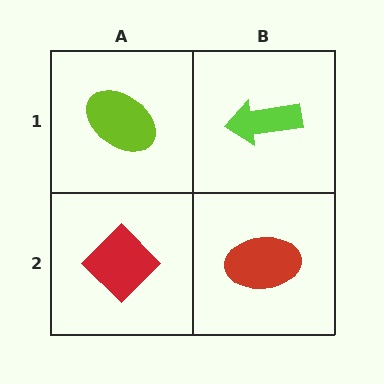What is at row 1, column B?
A lime arrow.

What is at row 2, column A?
A red diamond.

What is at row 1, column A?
A lime ellipse.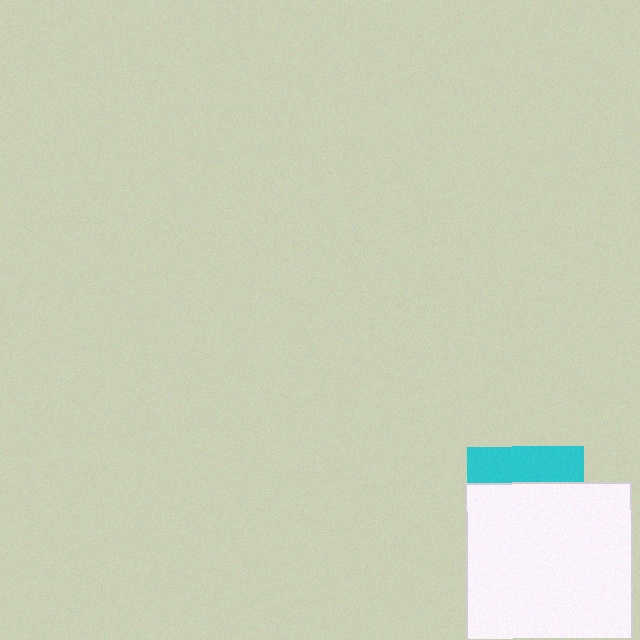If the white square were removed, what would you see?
You would see the complete cyan square.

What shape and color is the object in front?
The object in front is a white square.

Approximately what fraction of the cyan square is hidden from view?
Roughly 69% of the cyan square is hidden behind the white square.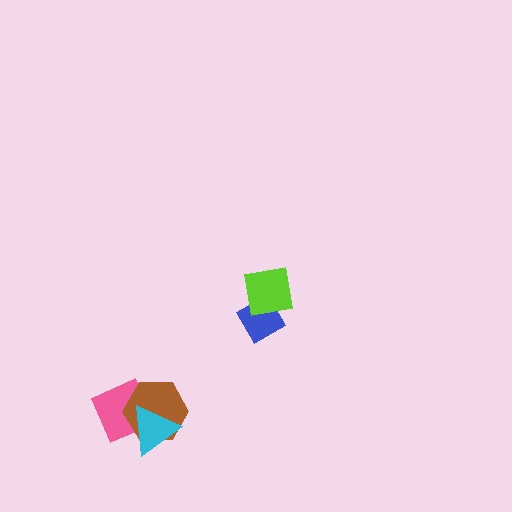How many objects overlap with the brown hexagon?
2 objects overlap with the brown hexagon.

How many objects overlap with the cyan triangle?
2 objects overlap with the cyan triangle.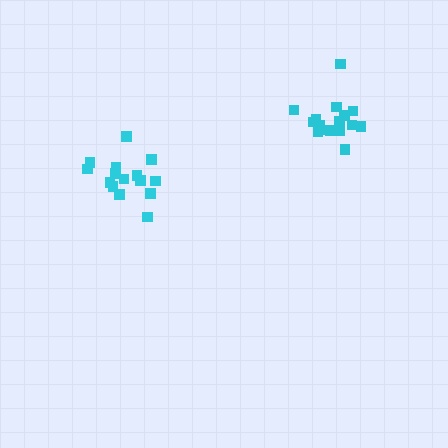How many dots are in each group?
Group 1: 16 dots, Group 2: 15 dots (31 total).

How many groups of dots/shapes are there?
There are 2 groups.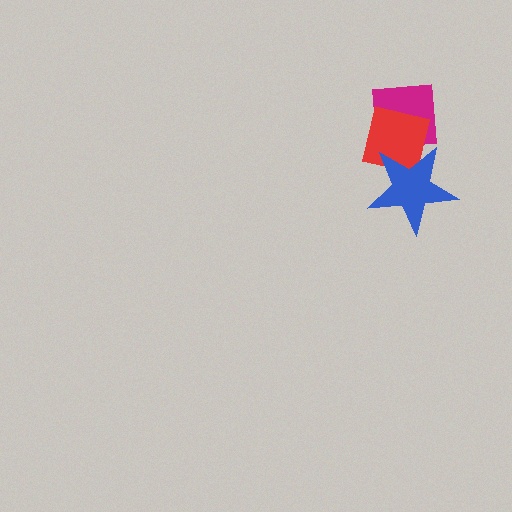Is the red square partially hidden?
Yes, it is partially covered by another shape.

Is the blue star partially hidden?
No, no other shape covers it.